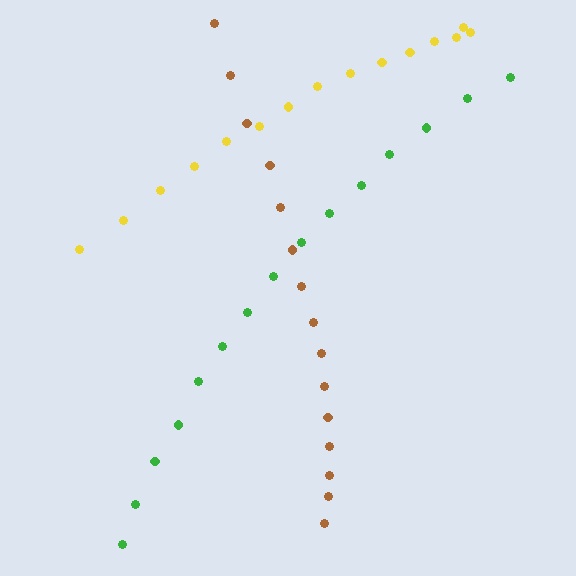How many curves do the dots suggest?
There are 3 distinct paths.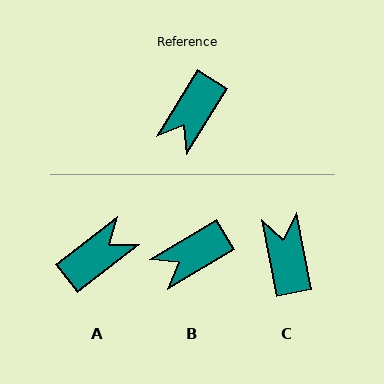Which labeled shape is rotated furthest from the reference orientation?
A, about 160 degrees away.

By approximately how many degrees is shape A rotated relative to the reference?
Approximately 160 degrees counter-clockwise.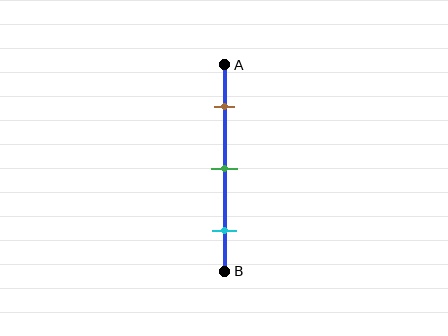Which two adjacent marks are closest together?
The brown and green marks are the closest adjacent pair.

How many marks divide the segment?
There are 3 marks dividing the segment.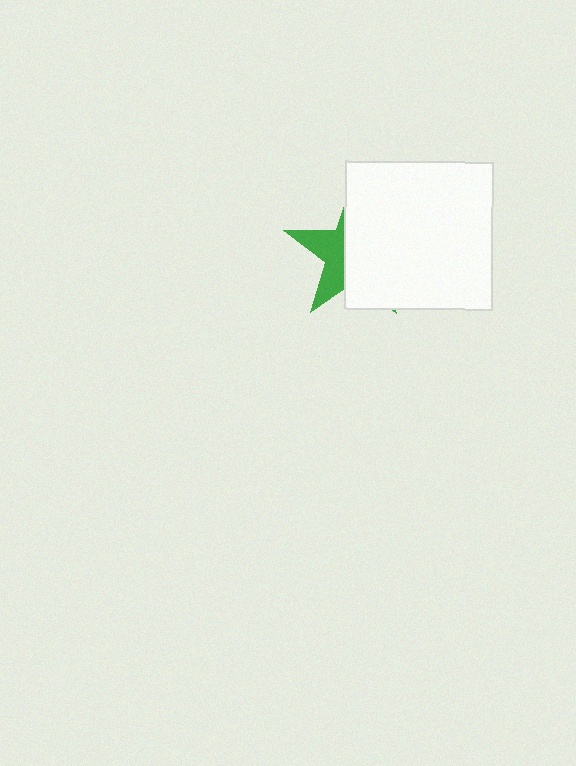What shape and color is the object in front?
The object in front is a white square.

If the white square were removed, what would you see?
You would see the complete green star.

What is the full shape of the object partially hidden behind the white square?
The partially hidden object is a green star.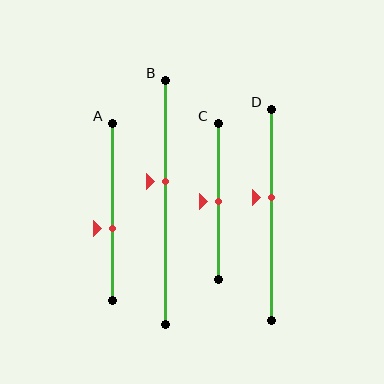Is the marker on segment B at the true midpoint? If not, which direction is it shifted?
No, the marker on segment B is shifted upward by about 9% of the segment length.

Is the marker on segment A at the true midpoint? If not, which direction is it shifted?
No, the marker on segment A is shifted downward by about 9% of the segment length.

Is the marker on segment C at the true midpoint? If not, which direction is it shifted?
Yes, the marker on segment C is at the true midpoint.